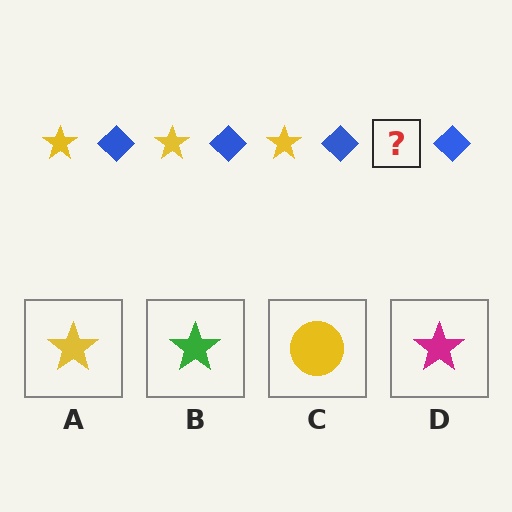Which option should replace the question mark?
Option A.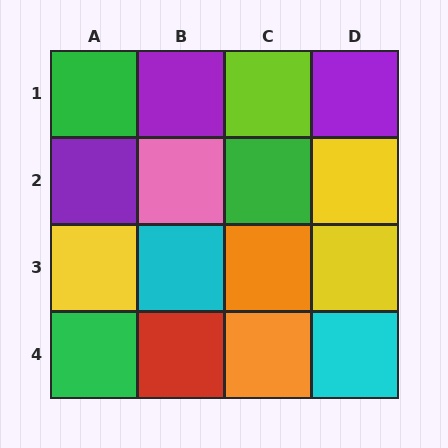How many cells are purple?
3 cells are purple.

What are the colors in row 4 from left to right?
Green, red, orange, cyan.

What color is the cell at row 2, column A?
Purple.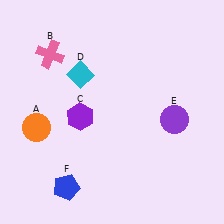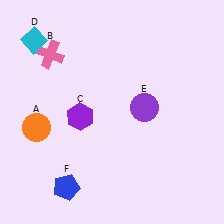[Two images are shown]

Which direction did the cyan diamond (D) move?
The cyan diamond (D) moved left.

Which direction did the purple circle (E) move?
The purple circle (E) moved left.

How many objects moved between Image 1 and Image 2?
2 objects moved between the two images.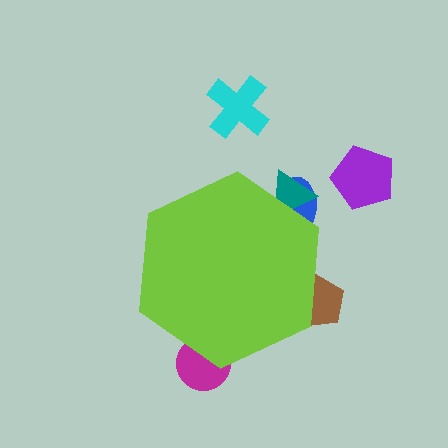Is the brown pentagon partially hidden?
Yes, the brown pentagon is partially hidden behind the lime hexagon.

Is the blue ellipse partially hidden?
Yes, the blue ellipse is partially hidden behind the lime hexagon.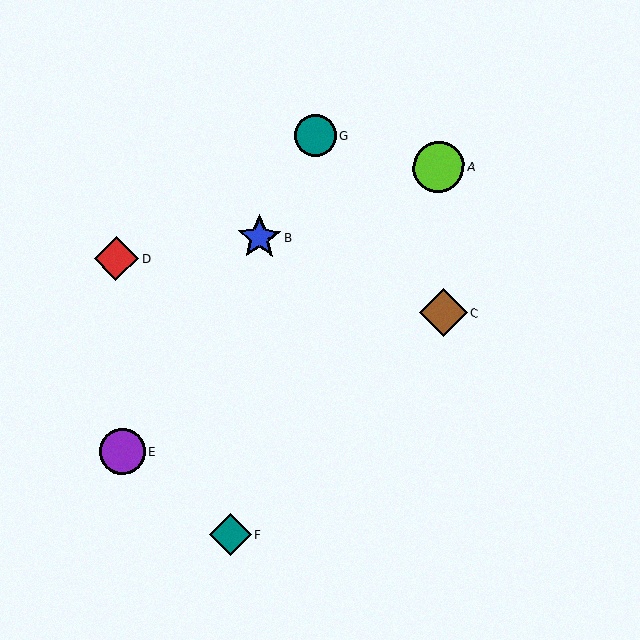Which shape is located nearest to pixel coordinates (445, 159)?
The lime circle (labeled A) at (439, 167) is nearest to that location.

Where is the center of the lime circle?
The center of the lime circle is at (439, 167).